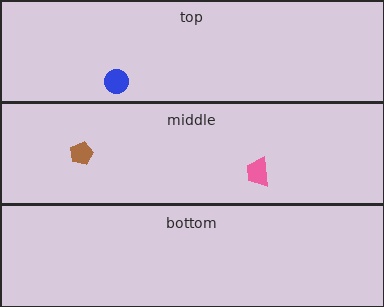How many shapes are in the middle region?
2.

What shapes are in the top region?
The blue circle.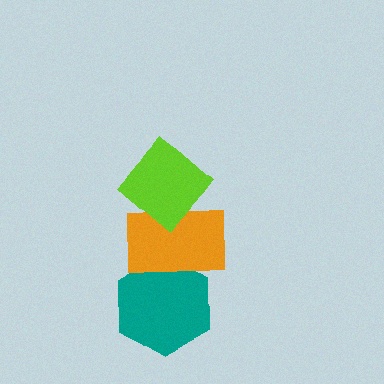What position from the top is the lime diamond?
The lime diamond is 1st from the top.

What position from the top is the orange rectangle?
The orange rectangle is 2nd from the top.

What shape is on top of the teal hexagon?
The orange rectangle is on top of the teal hexagon.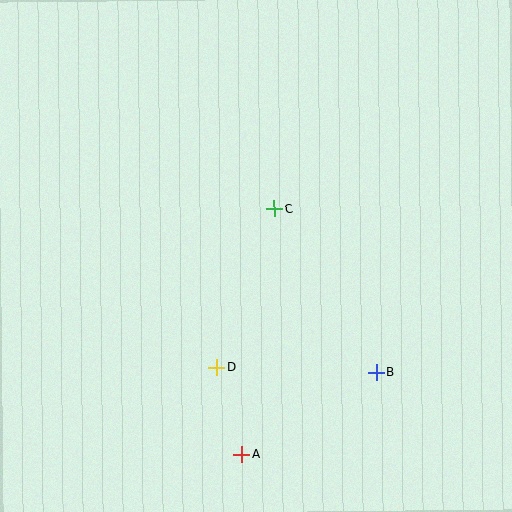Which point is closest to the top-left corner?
Point C is closest to the top-left corner.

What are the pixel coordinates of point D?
Point D is at (217, 367).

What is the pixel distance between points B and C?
The distance between B and C is 193 pixels.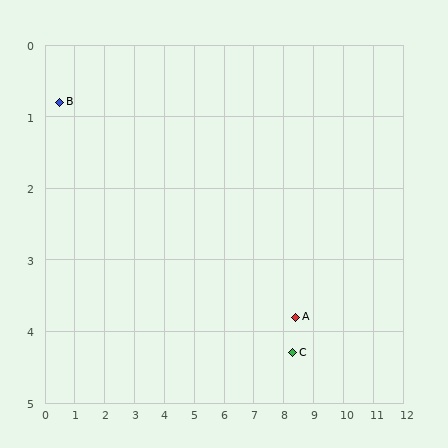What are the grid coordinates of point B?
Point B is at approximately (0.5, 0.8).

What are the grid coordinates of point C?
Point C is at approximately (8.3, 4.3).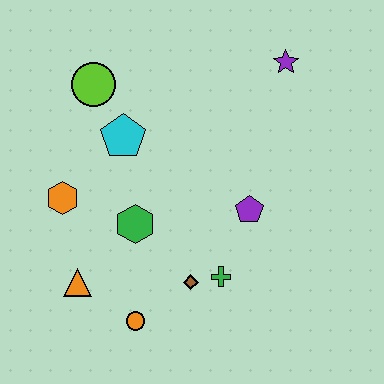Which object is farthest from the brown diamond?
The purple star is farthest from the brown diamond.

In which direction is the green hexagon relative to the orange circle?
The green hexagon is above the orange circle.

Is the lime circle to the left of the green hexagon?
Yes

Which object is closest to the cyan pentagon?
The lime circle is closest to the cyan pentagon.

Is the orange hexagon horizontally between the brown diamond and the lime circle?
No